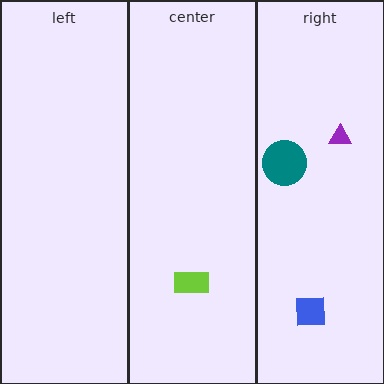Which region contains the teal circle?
The right region.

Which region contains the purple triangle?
The right region.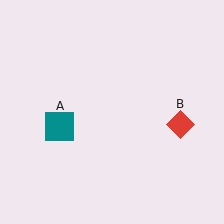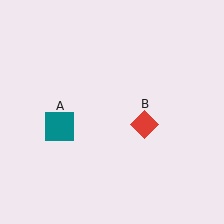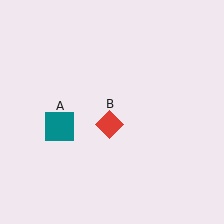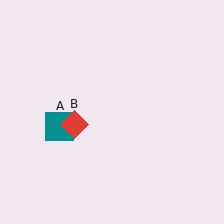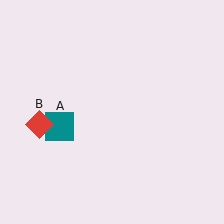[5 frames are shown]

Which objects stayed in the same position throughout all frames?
Teal square (object A) remained stationary.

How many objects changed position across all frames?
1 object changed position: red diamond (object B).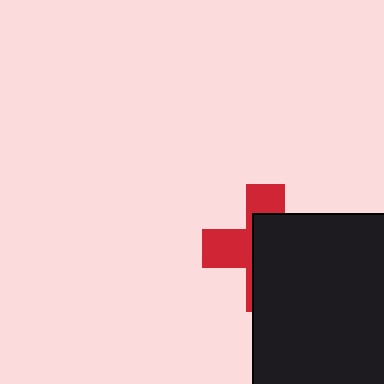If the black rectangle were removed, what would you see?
You would see the complete red cross.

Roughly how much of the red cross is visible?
A small part of it is visible (roughly 41%).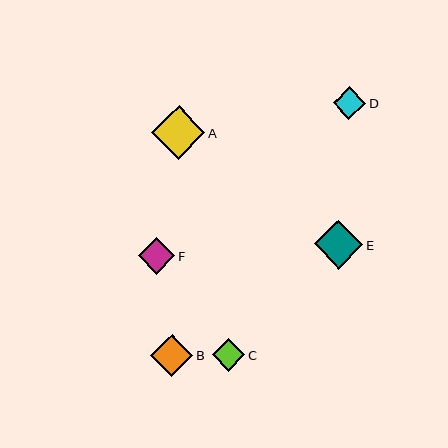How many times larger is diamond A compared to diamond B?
Diamond A is approximately 1.3 times the size of diamond B.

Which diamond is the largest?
Diamond A is the largest with a size of approximately 54 pixels.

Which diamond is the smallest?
Diamond D is the smallest with a size of approximately 32 pixels.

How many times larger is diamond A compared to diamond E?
Diamond A is approximately 1.1 times the size of diamond E.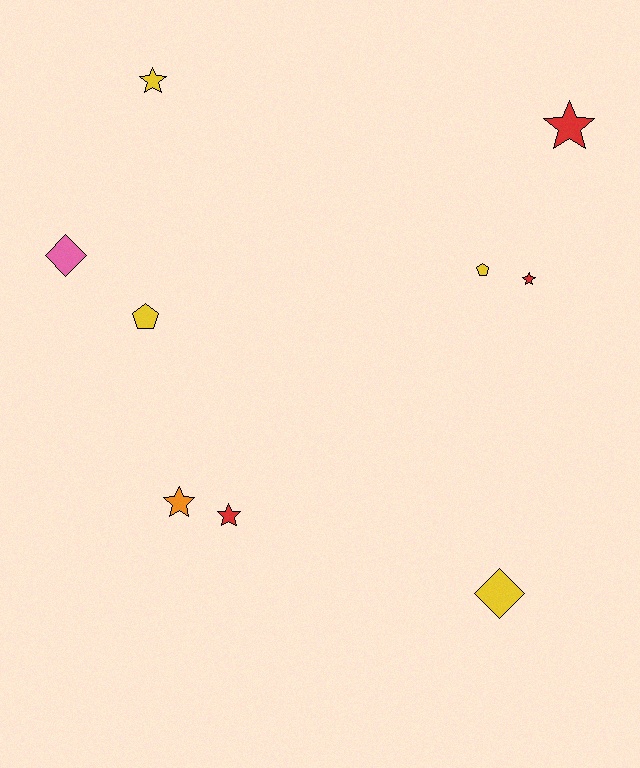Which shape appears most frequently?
Star, with 5 objects.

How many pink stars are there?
There are no pink stars.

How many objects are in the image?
There are 9 objects.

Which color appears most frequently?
Yellow, with 4 objects.